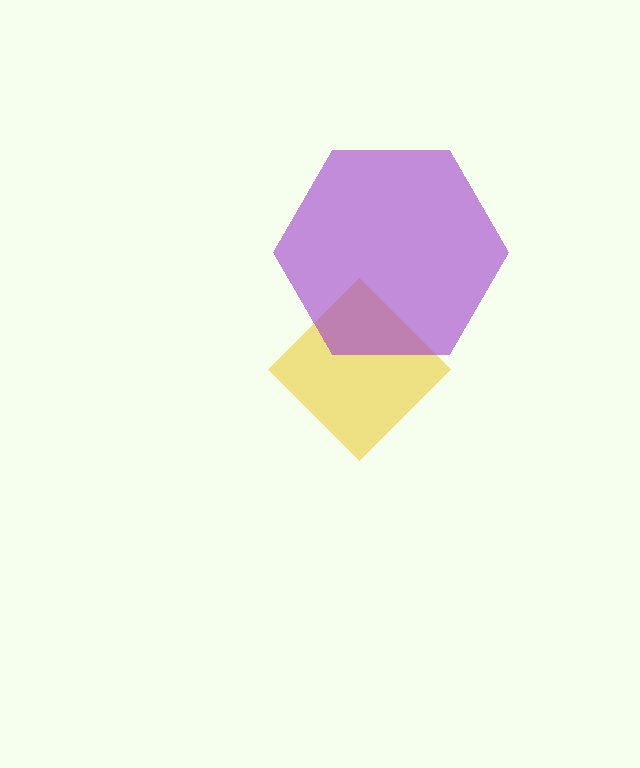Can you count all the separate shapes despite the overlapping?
Yes, there are 2 separate shapes.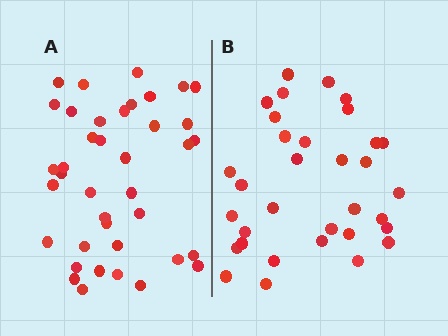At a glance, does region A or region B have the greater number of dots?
Region A (the left region) has more dots.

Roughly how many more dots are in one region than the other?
Region A has about 6 more dots than region B.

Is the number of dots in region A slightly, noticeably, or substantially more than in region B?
Region A has only slightly more — the two regions are fairly close. The ratio is roughly 1.2 to 1.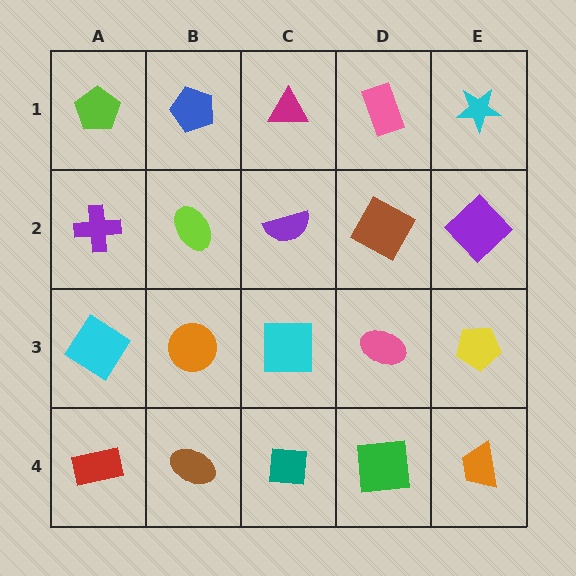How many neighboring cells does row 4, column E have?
2.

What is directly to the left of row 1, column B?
A lime pentagon.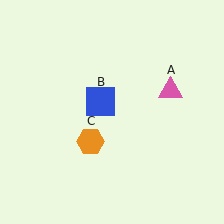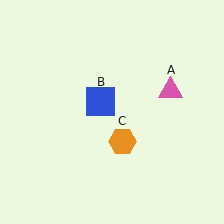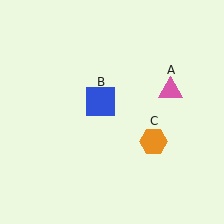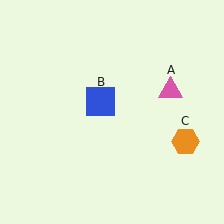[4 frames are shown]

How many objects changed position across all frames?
1 object changed position: orange hexagon (object C).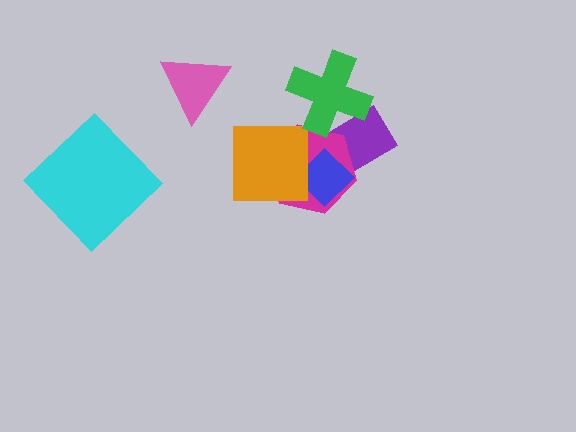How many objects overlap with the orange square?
2 objects overlap with the orange square.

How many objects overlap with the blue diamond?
3 objects overlap with the blue diamond.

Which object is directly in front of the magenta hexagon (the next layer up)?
The blue diamond is directly in front of the magenta hexagon.